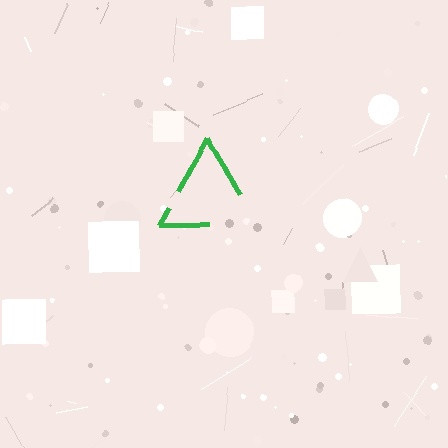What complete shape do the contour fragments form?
The contour fragments form a triangle.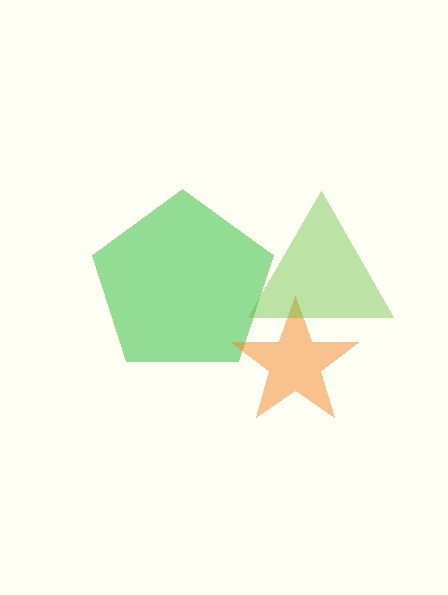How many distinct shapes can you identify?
There are 3 distinct shapes: a green pentagon, an orange star, a lime triangle.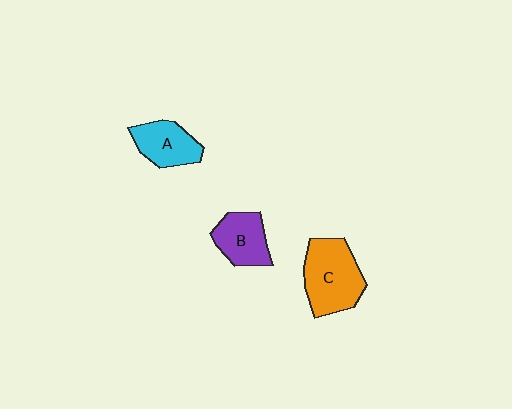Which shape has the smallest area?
Shape A (cyan).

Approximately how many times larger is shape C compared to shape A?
Approximately 1.5 times.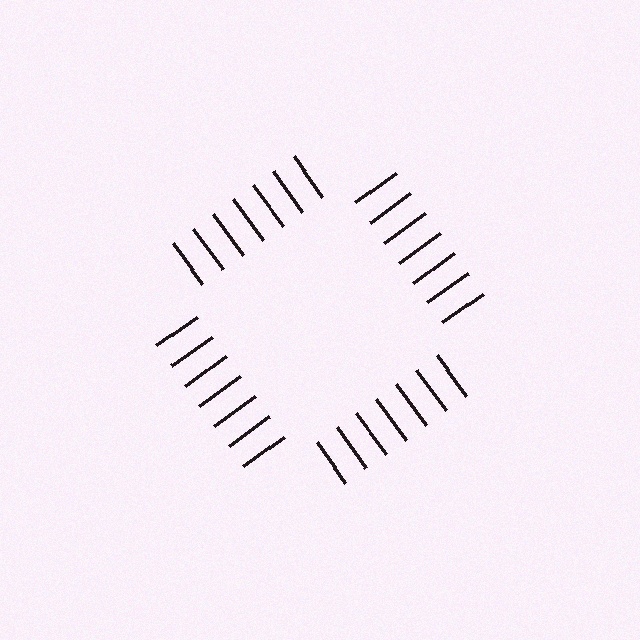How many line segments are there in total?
28 — 7 along each of the 4 edges.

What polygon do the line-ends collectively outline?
An illusory square — the line segments terminate on its edges but no continuous stroke is drawn.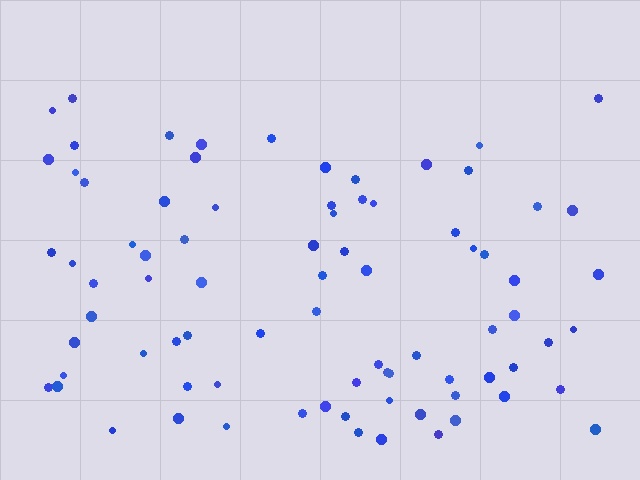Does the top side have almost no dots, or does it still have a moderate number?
Still a moderate number, just noticeably fewer than the bottom.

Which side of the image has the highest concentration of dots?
The bottom.